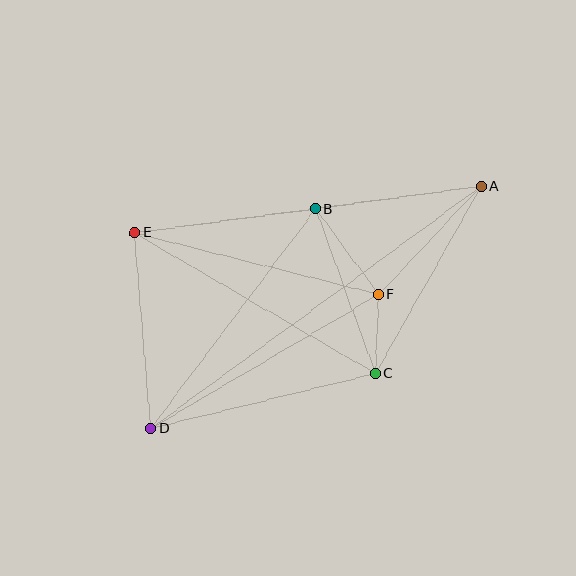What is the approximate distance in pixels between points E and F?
The distance between E and F is approximately 252 pixels.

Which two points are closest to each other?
Points C and F are closest to each other.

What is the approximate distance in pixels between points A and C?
The distance between A and C is approximately 215 pixels.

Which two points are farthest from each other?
Points A and D are farthest from each other.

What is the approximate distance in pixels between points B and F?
The distance between B and F is approximately 106 pixels.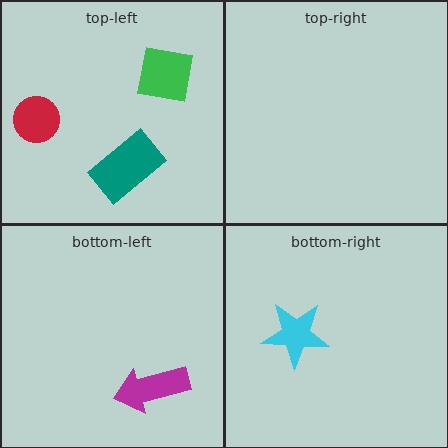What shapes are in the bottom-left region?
The magenta arrow.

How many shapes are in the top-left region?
3.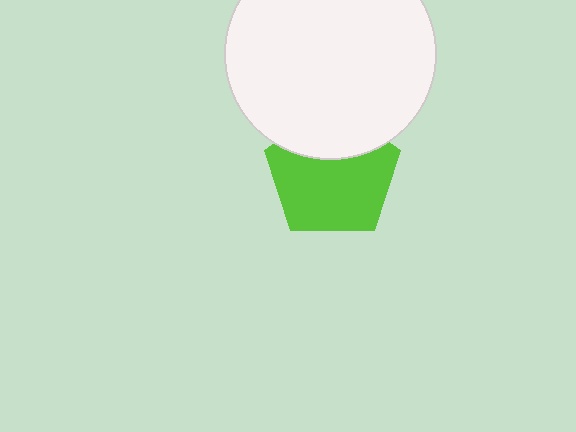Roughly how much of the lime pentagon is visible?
Most of it is visible (roughly 69%).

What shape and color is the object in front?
The object in front is a white circle.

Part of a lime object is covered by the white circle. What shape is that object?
It is a pentagon.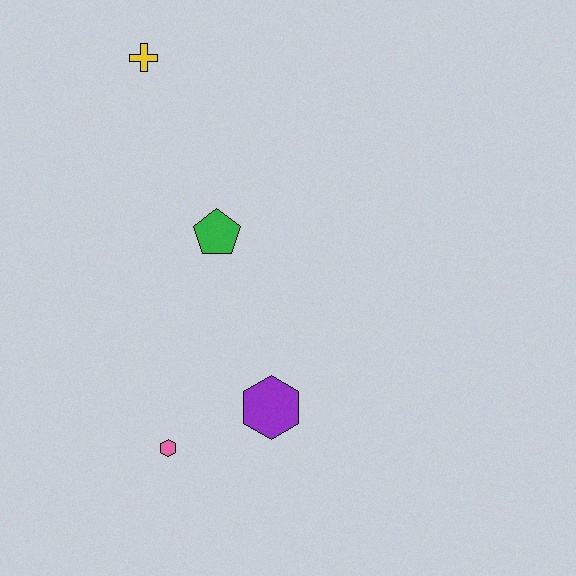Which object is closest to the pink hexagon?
The purple hexagon is closest to the pink hexagon.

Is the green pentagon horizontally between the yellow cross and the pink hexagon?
No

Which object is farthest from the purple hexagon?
The yellow cross is farthest from the purple hexagon.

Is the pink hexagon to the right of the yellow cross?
Yes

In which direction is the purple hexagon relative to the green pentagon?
The purple hexagon is below the green pentagon.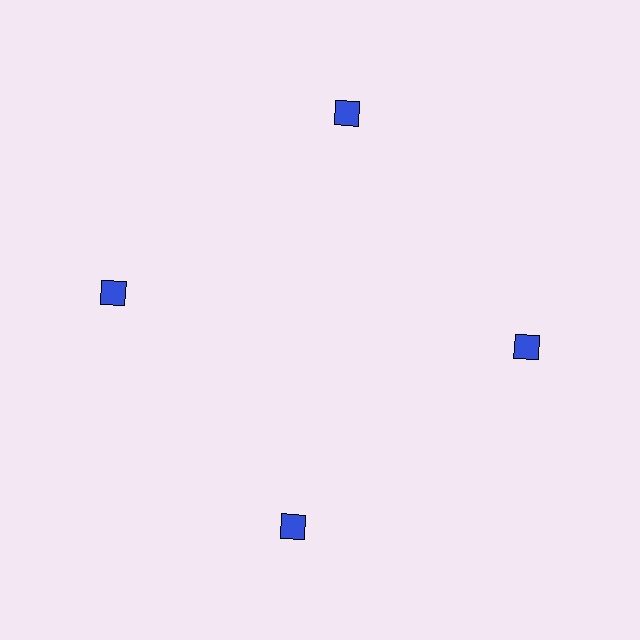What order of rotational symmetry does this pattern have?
This pattern has 4-fold rotational symmetry.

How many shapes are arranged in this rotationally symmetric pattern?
There are 4 shapes, arranged in 4 groups of 1.